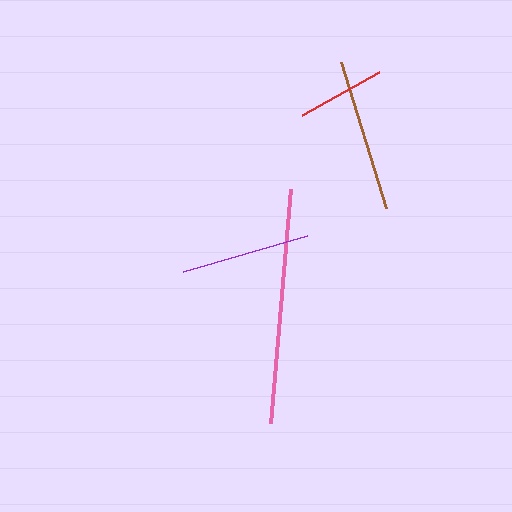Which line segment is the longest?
The pink line is the longest at approximately 235 pixels.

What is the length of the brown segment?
The brown segment is approximately 153 pixels long.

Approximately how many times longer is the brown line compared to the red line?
The brown line is approximately 1.7 times the length of the red line.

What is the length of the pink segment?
The pink segment is approximately 235 pixels long.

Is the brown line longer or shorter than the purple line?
The brown line is longer than the purple line.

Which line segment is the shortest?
The red line is the shortest at approximately 88 pixels.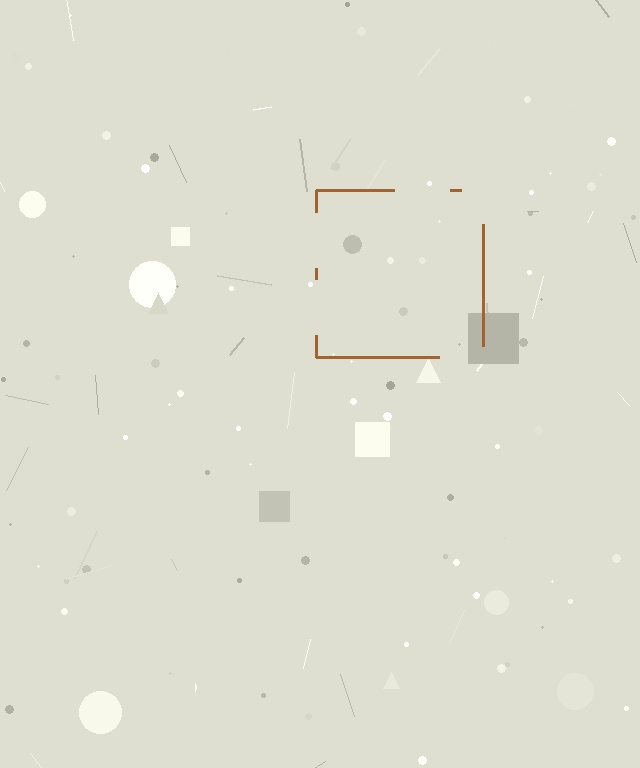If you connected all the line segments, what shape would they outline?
They would outline a square.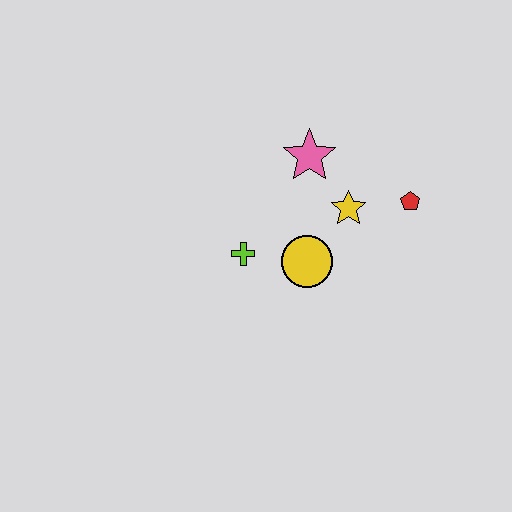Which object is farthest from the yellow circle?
The red pentagon is farthest from the yellow circle.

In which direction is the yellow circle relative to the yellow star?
The yellow circle is below the yellow star.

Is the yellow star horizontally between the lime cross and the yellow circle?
No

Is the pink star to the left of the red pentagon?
Yes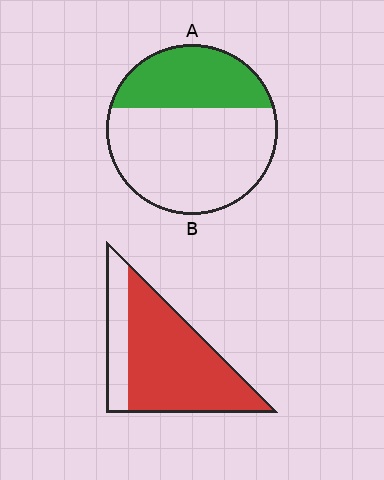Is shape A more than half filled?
No.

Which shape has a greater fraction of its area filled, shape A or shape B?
Shape B.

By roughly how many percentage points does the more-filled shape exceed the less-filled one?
By roughly 40 percentage points (B over A).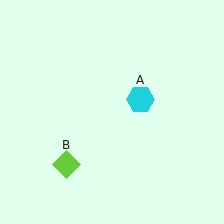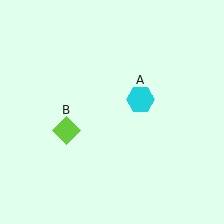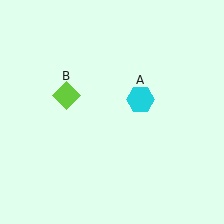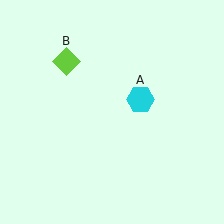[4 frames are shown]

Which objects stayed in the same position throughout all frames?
Cyan hexagon (object A) remained stationary.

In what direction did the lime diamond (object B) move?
The lime diamond (object B) moved up.